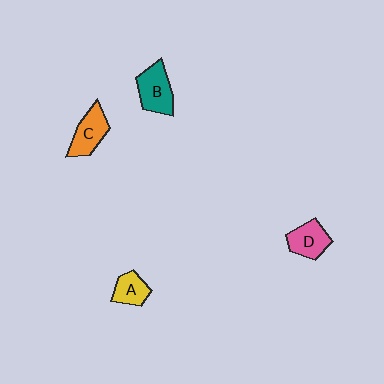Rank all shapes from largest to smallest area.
From largest to smallest: B (teal), C (orange), D (pink), A (yellow).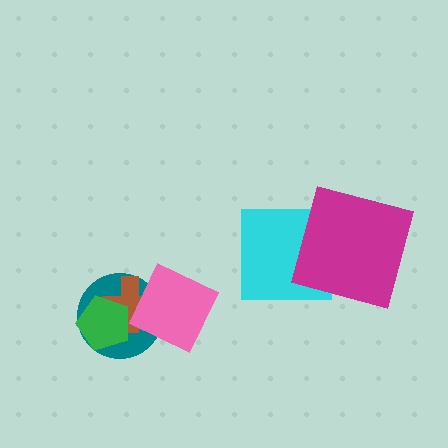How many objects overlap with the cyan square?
1 object overlaps with the cyan square.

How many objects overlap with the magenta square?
1 object overlaps with the magenta square.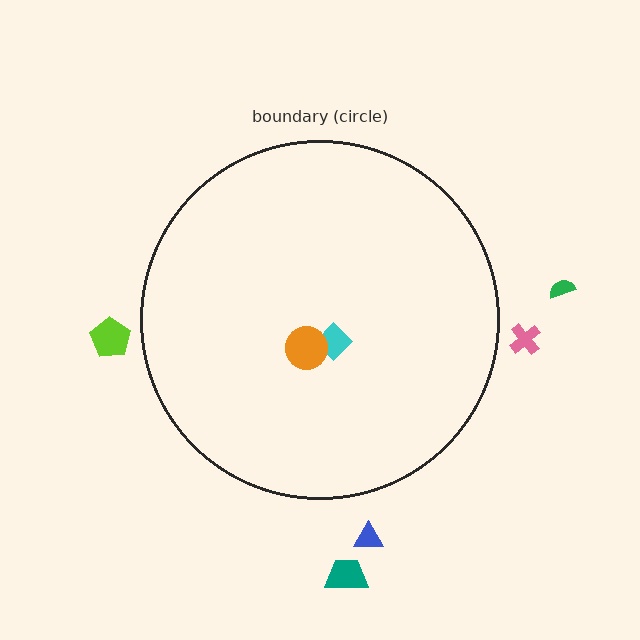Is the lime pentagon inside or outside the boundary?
Outside.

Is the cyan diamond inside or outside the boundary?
Inside.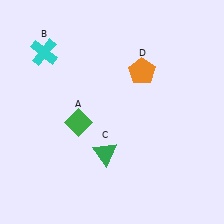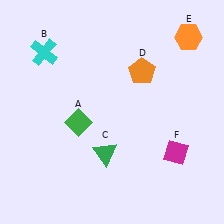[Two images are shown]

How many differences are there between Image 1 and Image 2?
There are 2 differences between the two images.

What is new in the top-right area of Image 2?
An orange hexagon (E) was added in the top-right area of Image 2.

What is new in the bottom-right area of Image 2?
A magenta diamond (F) was added in the bottom-right area of Image 2.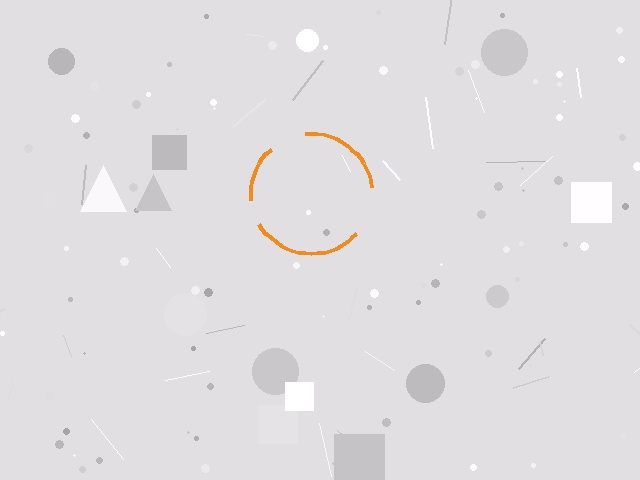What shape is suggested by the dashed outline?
The dashed outline suggests a circle.